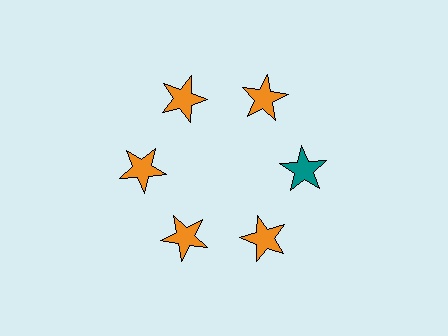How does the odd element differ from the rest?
It has a different color: teal instead of orange.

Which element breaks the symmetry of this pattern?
The teal star at roughly the 3 o'clock position breaks the symmetry. All other shapes are orange stars.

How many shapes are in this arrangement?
There are 6 shapes arranged in a ring pattern.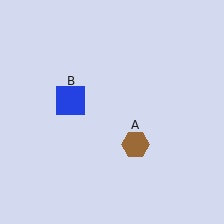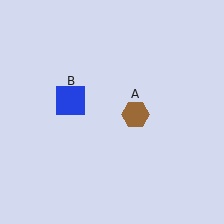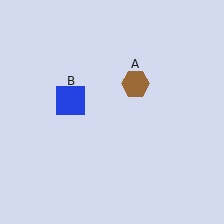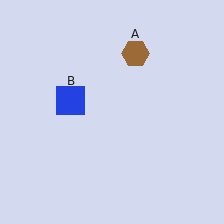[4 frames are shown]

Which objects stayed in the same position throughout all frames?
Blue square (object B) remained stationary.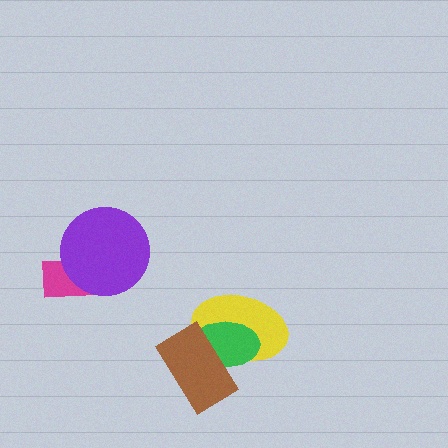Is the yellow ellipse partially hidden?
Yes, it is partially covered by another shape.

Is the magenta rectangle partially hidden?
Yes, it is partially covered by another shape.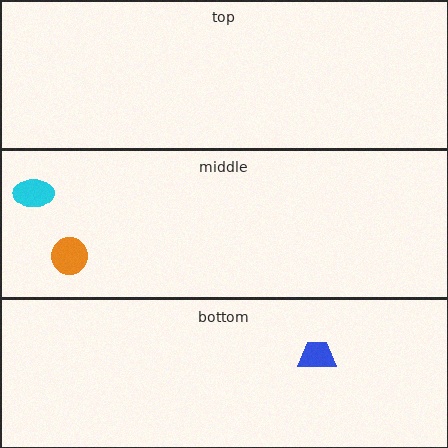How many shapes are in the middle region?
2.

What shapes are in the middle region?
The cyan ellipse, the orange circle.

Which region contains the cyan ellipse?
The middle region.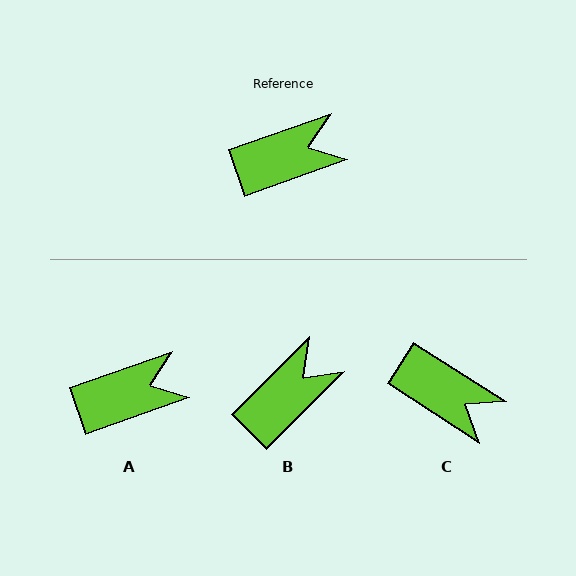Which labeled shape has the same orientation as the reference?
A.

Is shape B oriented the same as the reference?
No, it is off by about 26 degrees.